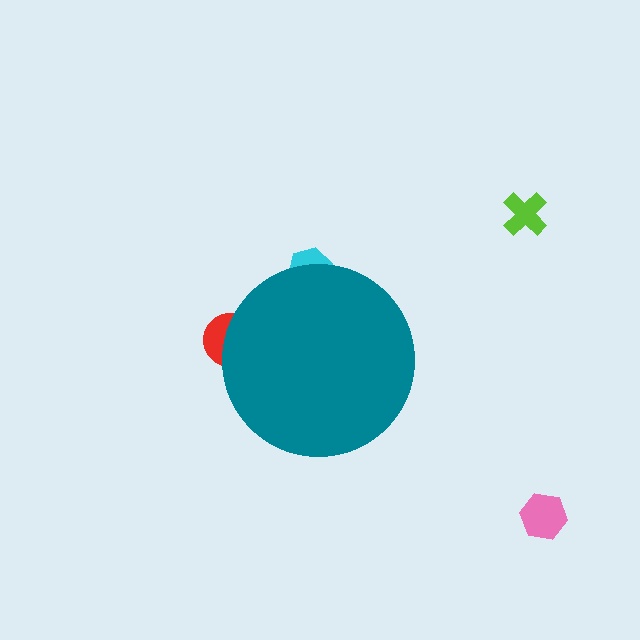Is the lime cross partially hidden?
No, the lime cross is fully visible.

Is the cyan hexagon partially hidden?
Yes, the cyan hexagon is partially hidden behind the teal circle.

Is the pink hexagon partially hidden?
No, the pink hexagon is fully visible.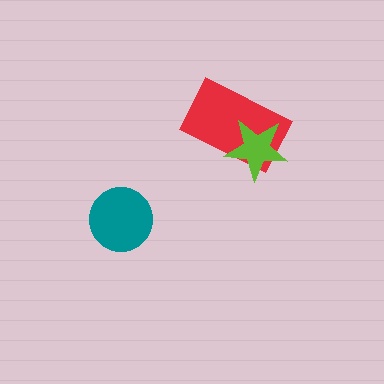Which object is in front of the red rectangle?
The lime star is in front of the red rectangle.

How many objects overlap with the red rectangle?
1 object overlaps with the red rectangle.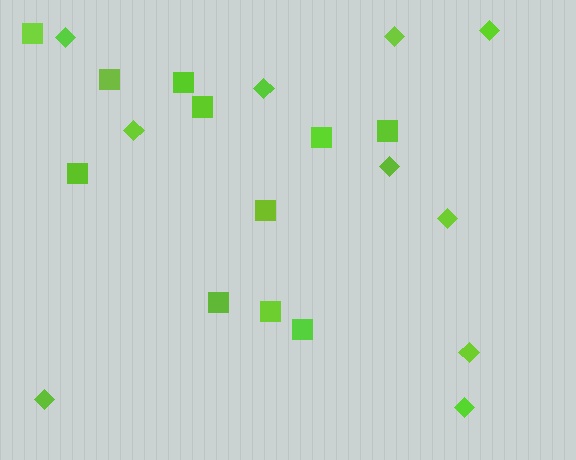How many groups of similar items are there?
There are 2 groups: one group of diamonds (10) and one group of squares (11).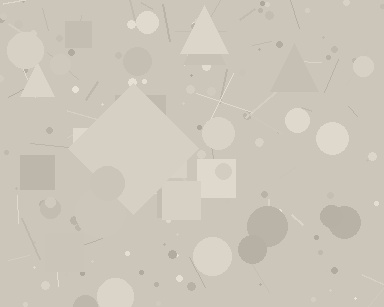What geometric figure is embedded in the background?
A diamond is embedded in the background.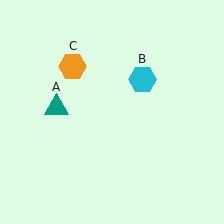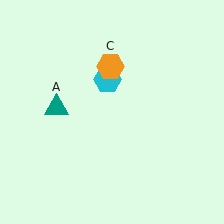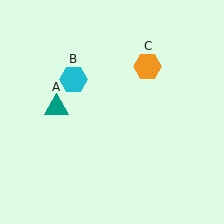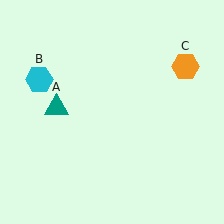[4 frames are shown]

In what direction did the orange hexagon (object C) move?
The orange hexagon (object C) moved right.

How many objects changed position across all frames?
2 objects changed position: cyan hexagon (object B), orange hexagon (object C).